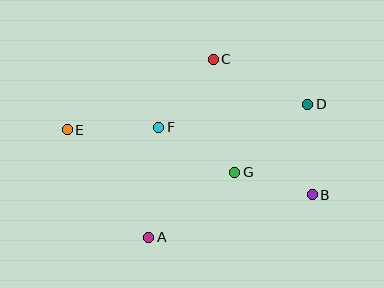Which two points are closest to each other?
Points B and G are closest to each other.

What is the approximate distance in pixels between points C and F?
The distance between C and F is approximately 87 pixels.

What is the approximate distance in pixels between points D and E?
The distance between D and E is approximately 242 pixels.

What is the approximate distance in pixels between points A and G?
The distance between A and G is approximately 108 pixels.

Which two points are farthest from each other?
Points B and E are farthest from each other.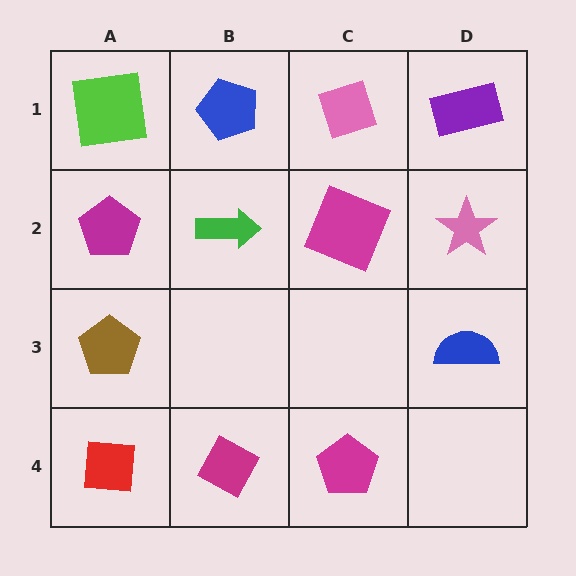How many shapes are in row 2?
4 shapes.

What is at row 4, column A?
A red square.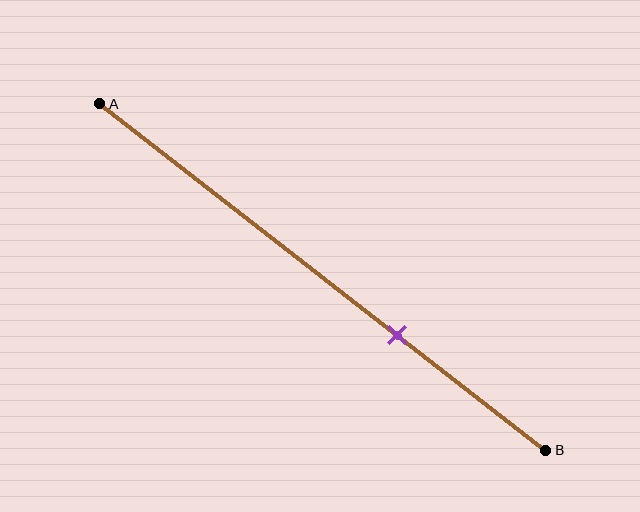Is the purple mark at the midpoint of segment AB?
No, the mark is at about 65% from A, not at the 50% midpoint.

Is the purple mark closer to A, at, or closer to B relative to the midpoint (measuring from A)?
The purple mark is closer to point B than the midpoint of segment AB.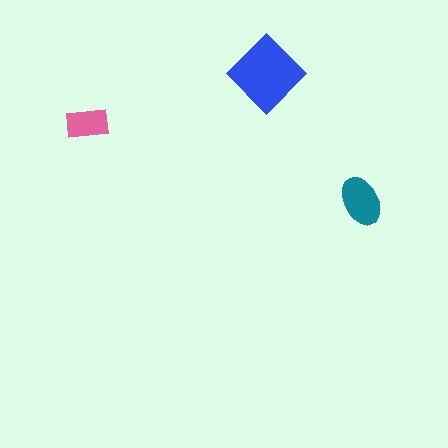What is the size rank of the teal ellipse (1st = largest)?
2nd.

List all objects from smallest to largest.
The pink rectangle, the teal ellipse, the blue diamond.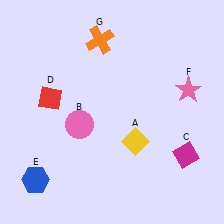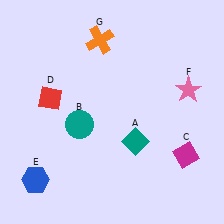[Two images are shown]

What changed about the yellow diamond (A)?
In Image 1, A is yellow. In Image 2, it changed to teal.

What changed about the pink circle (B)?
In Image 1, B is pink. In Image 2, it changed to teal.